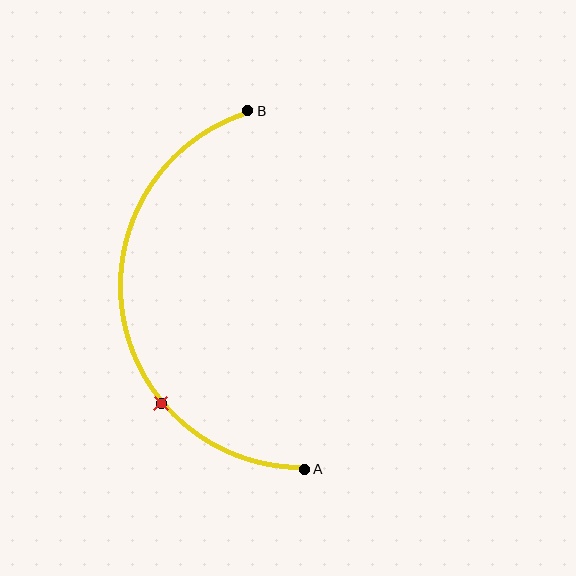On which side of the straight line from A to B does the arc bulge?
The arc bulges to the left of the straight line connecting A and B.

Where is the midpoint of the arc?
The arc midpoint is the point on the curve farthest from the straight line joining A and B. It sits to the left of that line.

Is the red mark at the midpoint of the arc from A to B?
No. The red mark lies on the arc but is closer to endpoint A. The arc midpoint would be at the point on the curve equidistant along the arc from both A and B.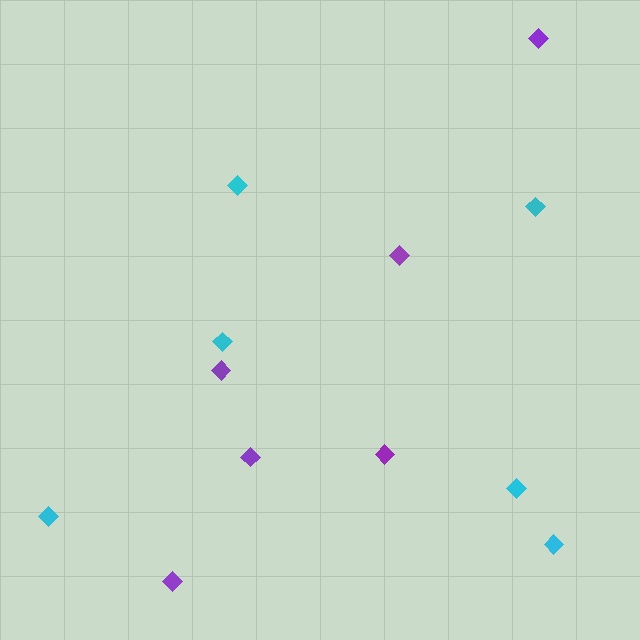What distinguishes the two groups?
There are 2 groups: one group of cyan diamonds (6) and one group of purple diamonds (6).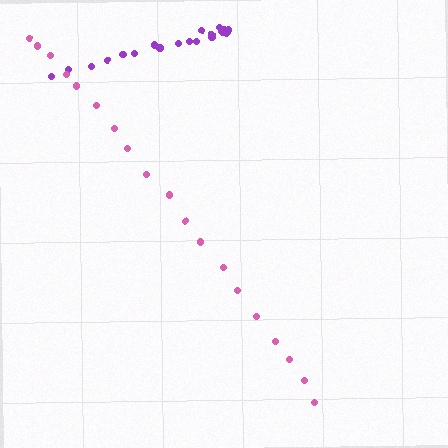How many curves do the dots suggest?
There are 2 distinct paths.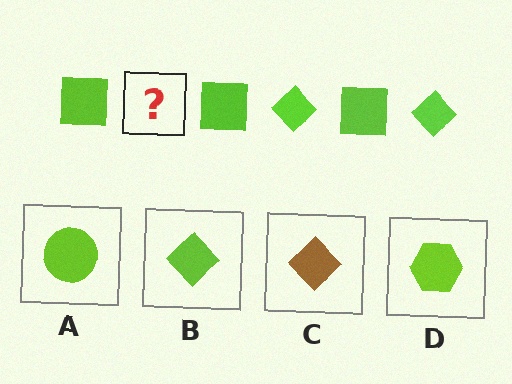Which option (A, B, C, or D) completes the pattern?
B.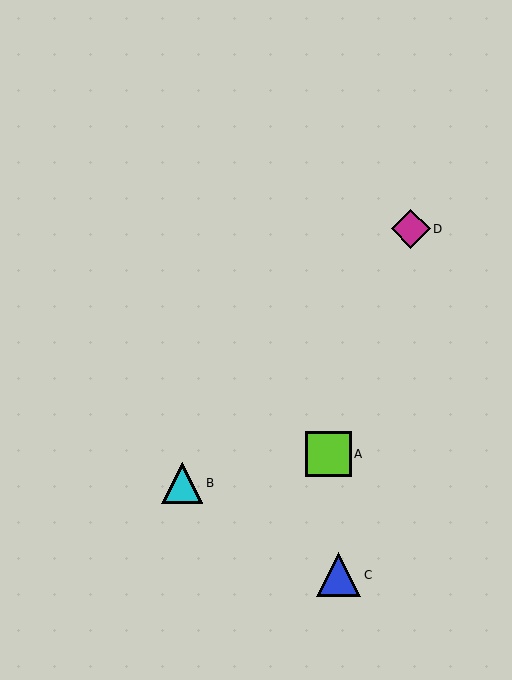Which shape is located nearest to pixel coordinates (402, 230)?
The magenta diamond (labeled D) at (411, 229) is nearest to that location.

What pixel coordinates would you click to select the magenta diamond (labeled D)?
Click at (411, 229) to select the magenta diamond D.